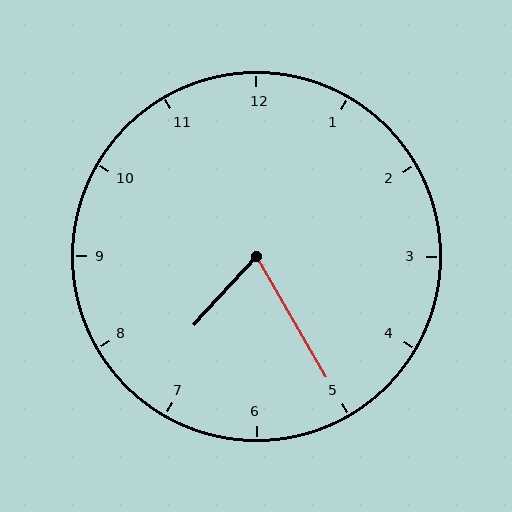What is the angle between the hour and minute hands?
Approximately 72 degrees.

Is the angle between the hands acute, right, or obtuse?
It is acute.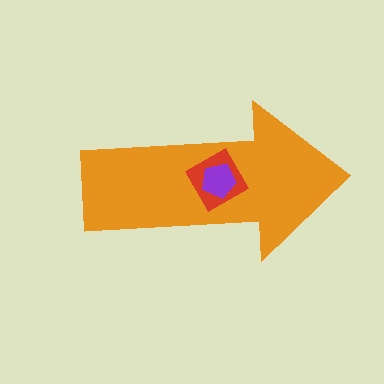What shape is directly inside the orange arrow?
The red square.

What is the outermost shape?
The orange arrow.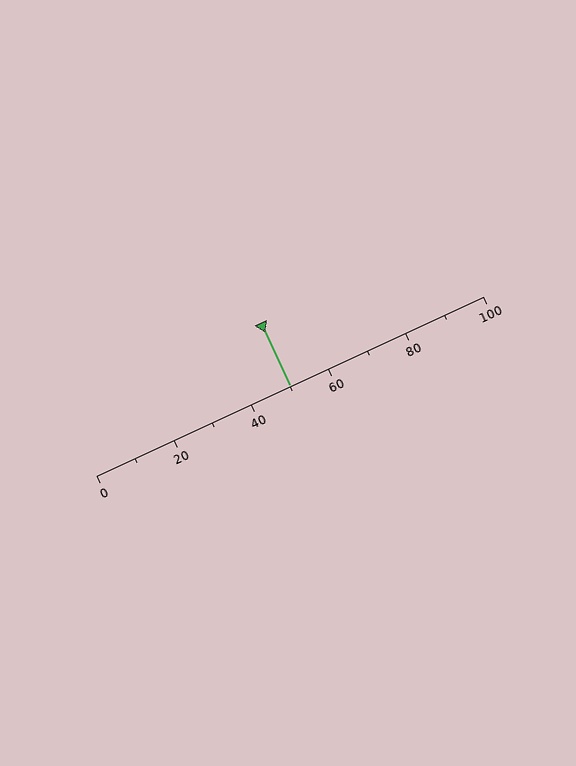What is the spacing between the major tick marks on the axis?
The major ticks are spaced 20 apart.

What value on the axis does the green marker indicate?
The marker indicates approximately 50.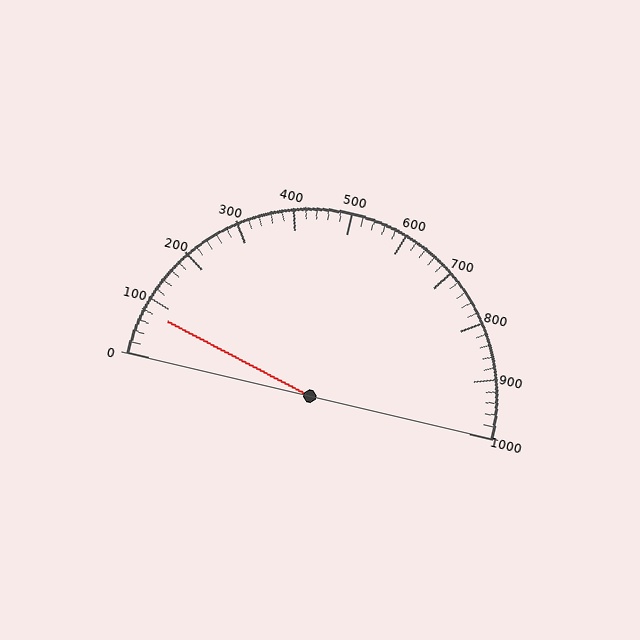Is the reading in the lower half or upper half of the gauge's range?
The reading is in the lower half of the range (0 to 1000).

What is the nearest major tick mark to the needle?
The nearest major tick mark is 100.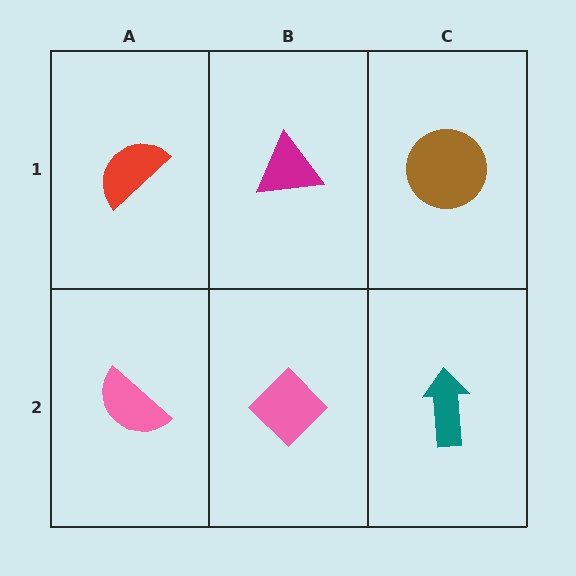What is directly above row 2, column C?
A brown circle.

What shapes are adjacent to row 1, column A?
A pink semicircle (row 2, column A), a magenta triangle (row 1, column B).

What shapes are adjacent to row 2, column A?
A red semicircle (row 1, column A), a pink diamond (row 2, column B).